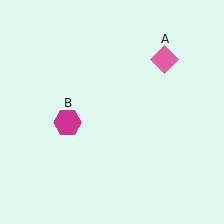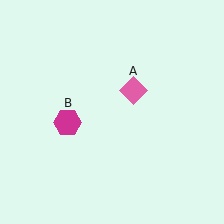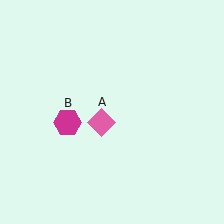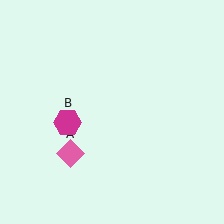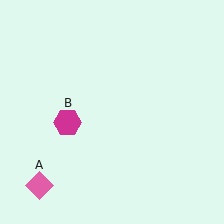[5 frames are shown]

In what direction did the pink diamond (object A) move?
The pink diamond (object A) moved down and to the left.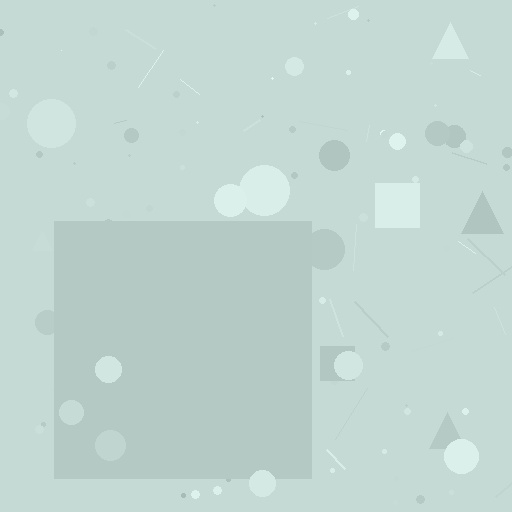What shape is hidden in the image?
A square is hidden in the image.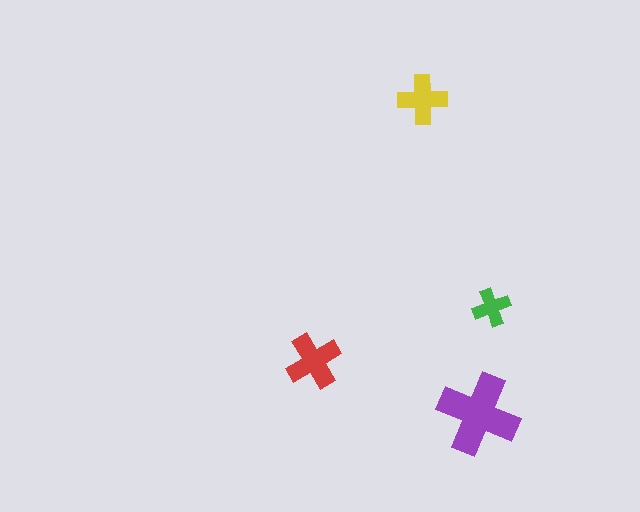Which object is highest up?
The yellow cross is topmost.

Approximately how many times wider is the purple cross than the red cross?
About 1.5 times wider.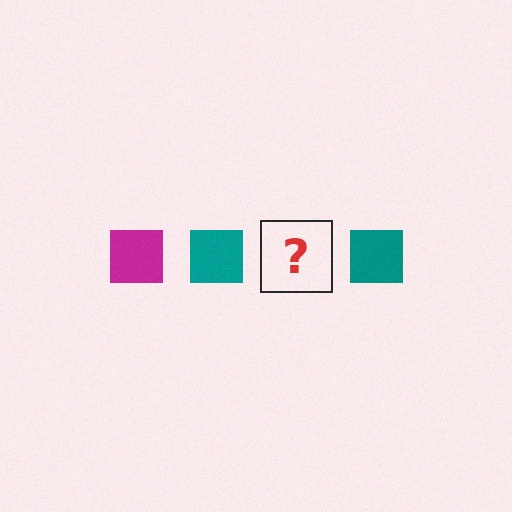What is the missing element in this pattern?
The missing element is a magenta square.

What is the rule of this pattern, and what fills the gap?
The rule is that the pattern cycles through magenta, teal squares. The gap should be filled with a magenta square.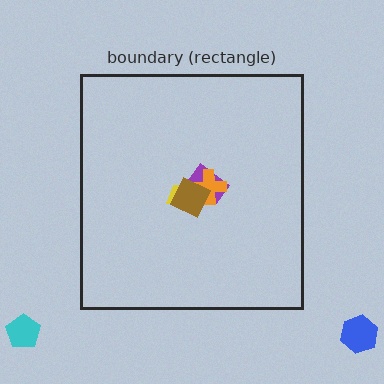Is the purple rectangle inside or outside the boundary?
Inside.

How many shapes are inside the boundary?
4 inside, 2 outside.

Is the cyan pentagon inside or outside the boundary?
Outside.